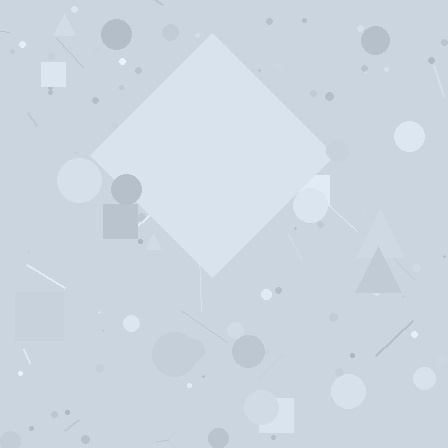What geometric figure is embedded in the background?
A diamond is embedded in the background.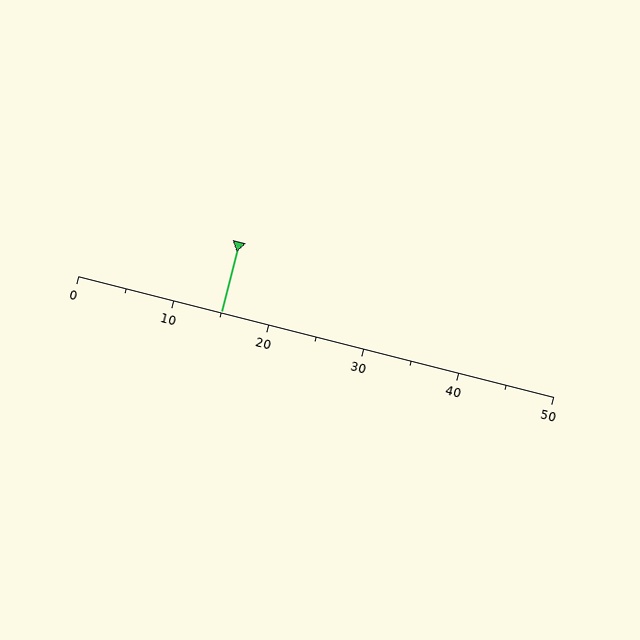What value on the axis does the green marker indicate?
The marker indicates approximately 15.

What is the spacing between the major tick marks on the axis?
The major ticks are spaced 10 apart.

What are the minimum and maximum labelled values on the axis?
The axis runs from 0 to 50.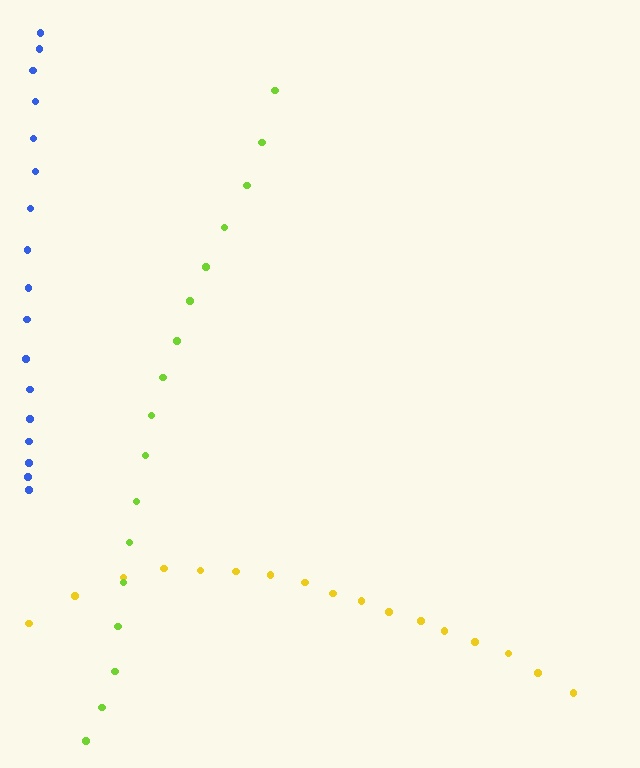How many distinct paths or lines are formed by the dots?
There are 3 distinct paths.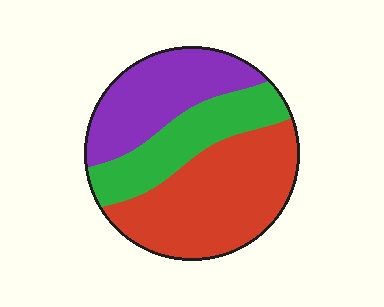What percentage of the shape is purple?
Purple covers roughly 30% of the shape.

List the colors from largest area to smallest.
From largest to smallest: red, purple, green.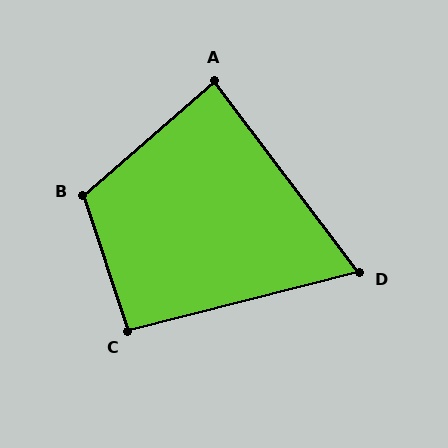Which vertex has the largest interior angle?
B, at approximately 113 degrees.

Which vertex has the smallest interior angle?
D, at approximately 67 degrees.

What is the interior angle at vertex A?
Approximately 86 degrees (approximately right).